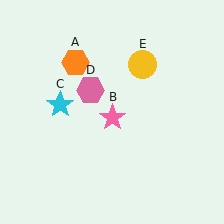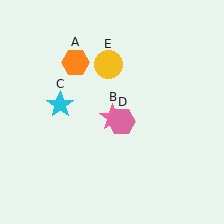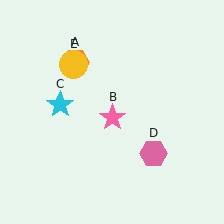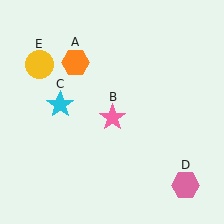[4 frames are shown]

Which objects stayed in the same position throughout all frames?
Orange hexagon (object A) and pink star (object B) and cyan star (object C) remained stationary.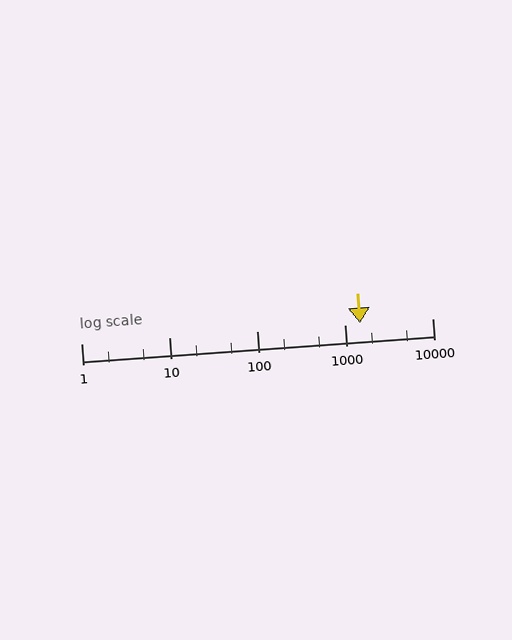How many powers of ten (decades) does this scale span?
The scale spans 4 decades, from 1 to 10000.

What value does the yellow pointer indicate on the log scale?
The pointer indicates approximately 1500.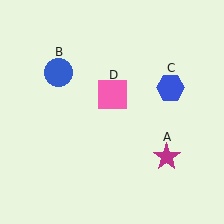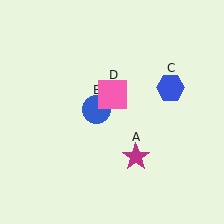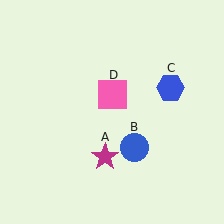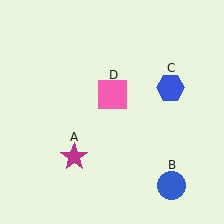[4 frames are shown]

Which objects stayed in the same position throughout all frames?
Blue hexagon (object C) and pink square (object D) remained stationary.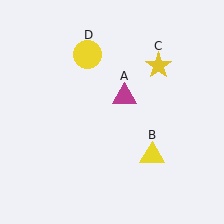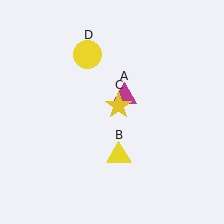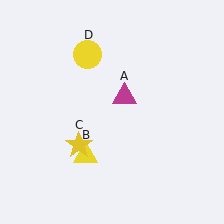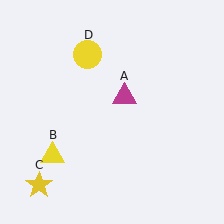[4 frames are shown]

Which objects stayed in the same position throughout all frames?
Magenta triangle (object A) and yellow circle (object D) remained stationary.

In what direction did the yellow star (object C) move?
The yellow star (object C) moved down and to the left.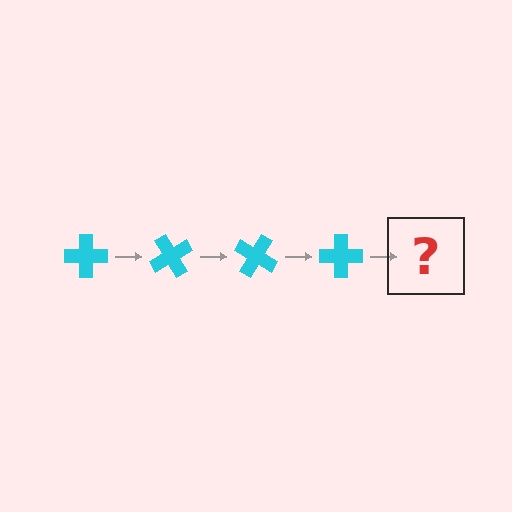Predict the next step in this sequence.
The next step is a cyan cross rotated 240 degrees.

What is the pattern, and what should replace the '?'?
The pattern is that the cross rotates 60 degrees each step. The '?' should be a cyan cross rotated 240 degrees.